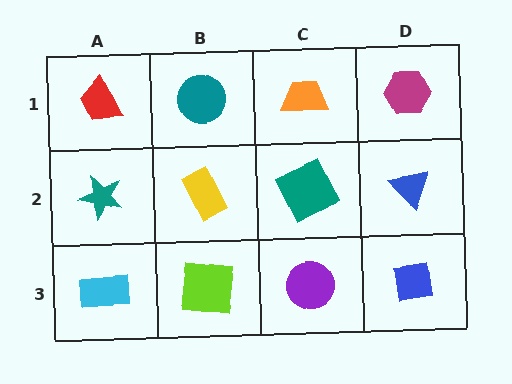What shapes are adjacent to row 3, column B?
A yellow rectangle (row 2, column B), a cyan rectangle (row 3, column A), a purple circle (row 3, column C).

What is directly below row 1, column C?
A teal square.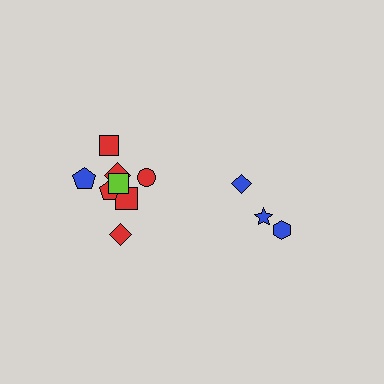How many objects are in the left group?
There are 8 objects.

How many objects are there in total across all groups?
There are 11 objects.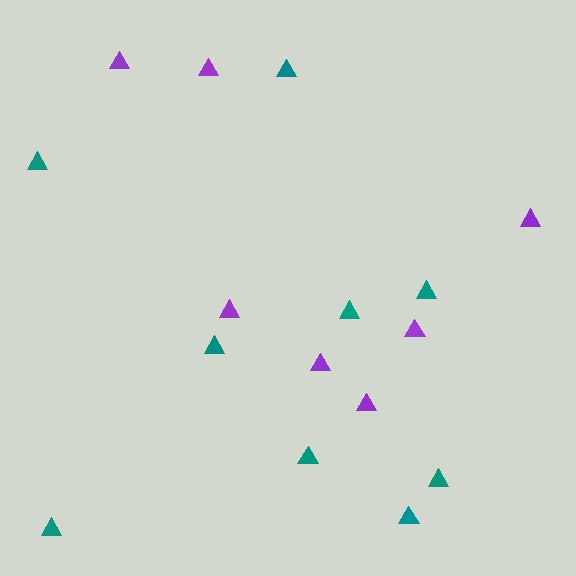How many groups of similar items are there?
There are 2 groups: one group of teal triangles (9) and one group of purple triangles (7).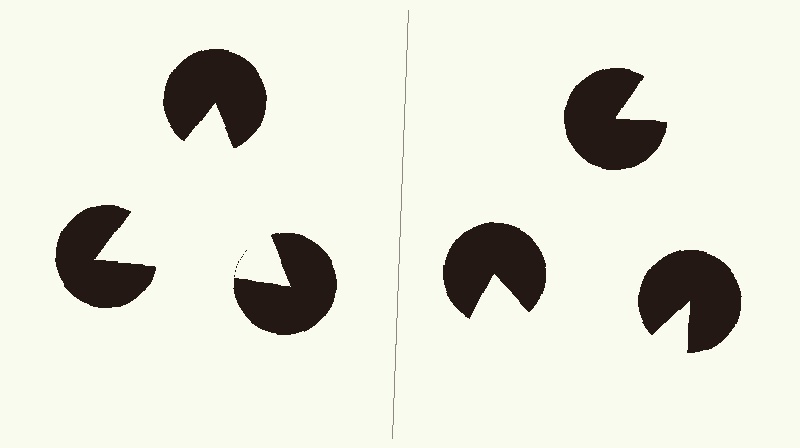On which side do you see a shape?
An illusory triangle appears on the left side. On the right side the wedge cuts are rotated, so no coherent shape forms.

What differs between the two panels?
The pac-man discs are positioned identically on both sides; only the wedge orientations differ. On the left they align to a triangle; on the right they are misaligned.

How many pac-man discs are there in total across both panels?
6 — 3 on each side.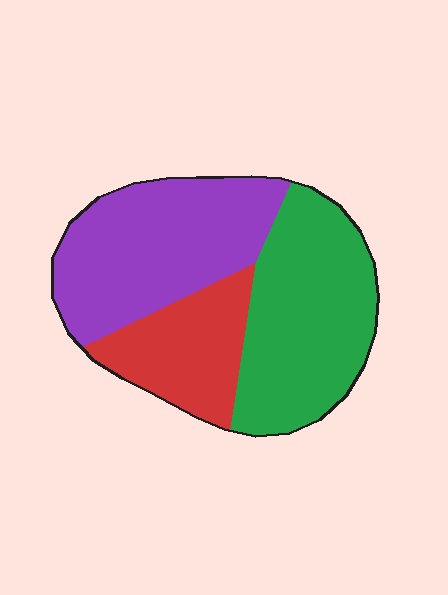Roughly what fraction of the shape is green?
Green takes up about two fifths (2/5) of the shape.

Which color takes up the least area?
Red, at roughly 20%.